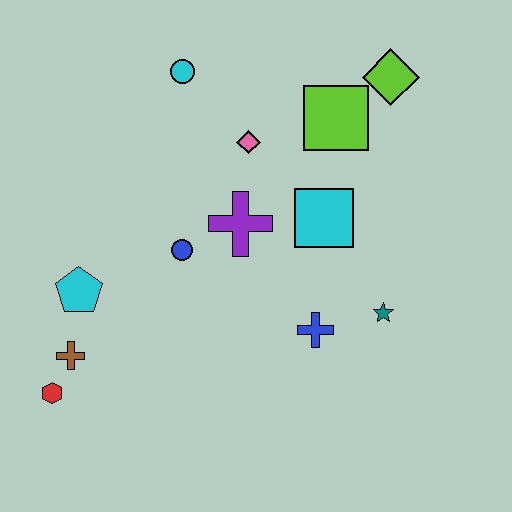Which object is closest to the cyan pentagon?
The brown cross is closest to the cyan pentagon.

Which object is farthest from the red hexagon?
The lime diamond is farthest from the red hexagon.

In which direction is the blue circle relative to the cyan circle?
The blue circle is below the cyan circle.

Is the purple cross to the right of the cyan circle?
Yes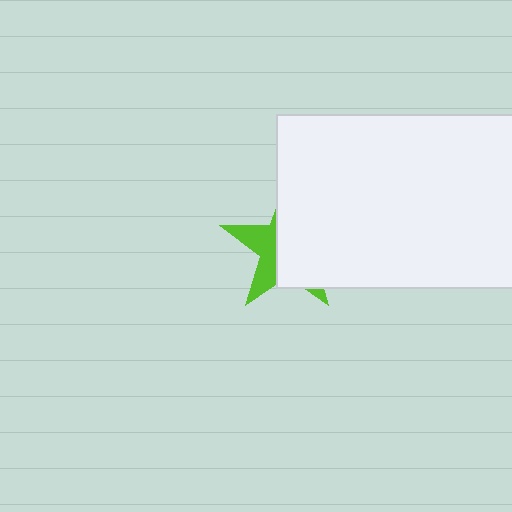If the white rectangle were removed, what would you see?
You would see the complete lime star.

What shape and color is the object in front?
The object in front is a white rectangle.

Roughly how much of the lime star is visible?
A small part of it is visible (roughly 35%).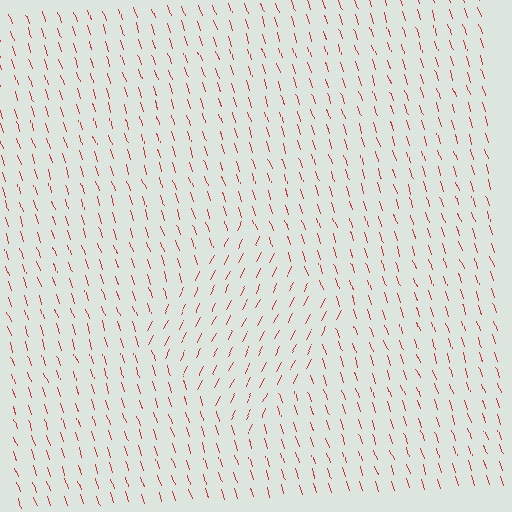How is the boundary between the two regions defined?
The boundary is defined purely by a change in line orientation (approximately 45 degrees difference). All lines are the same color and thickness.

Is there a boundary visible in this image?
Yes, there is a texture boundary formed by a change in line orientation.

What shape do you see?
I see a diamond.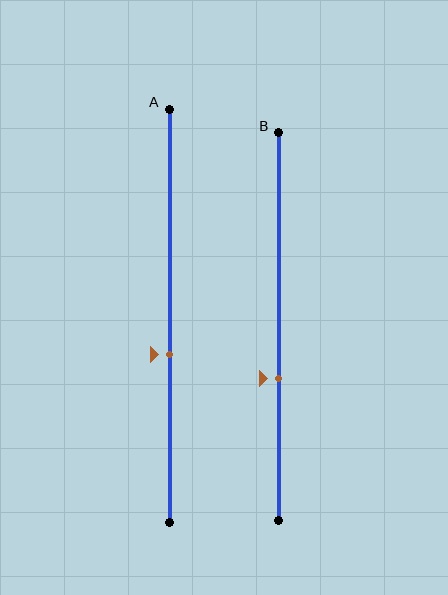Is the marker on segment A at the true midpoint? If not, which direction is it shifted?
No, the marker on segment A is shifted downward by about 9% of the segment length.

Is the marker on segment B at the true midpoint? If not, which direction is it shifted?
No, the marker on segment B is shifted downward by about 13% of the segment length.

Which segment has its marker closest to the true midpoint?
Segment A has its marker closest to the true midpoint.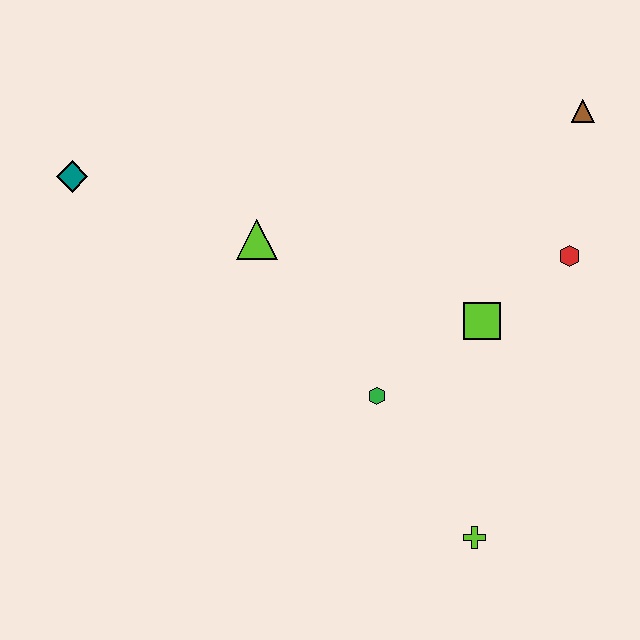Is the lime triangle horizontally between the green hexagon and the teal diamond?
Yes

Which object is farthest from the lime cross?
The teal diamond is farthest from the lime cross.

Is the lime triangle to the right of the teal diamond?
Yes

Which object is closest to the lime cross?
The green hexagon is closest to the lime cross.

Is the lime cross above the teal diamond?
No